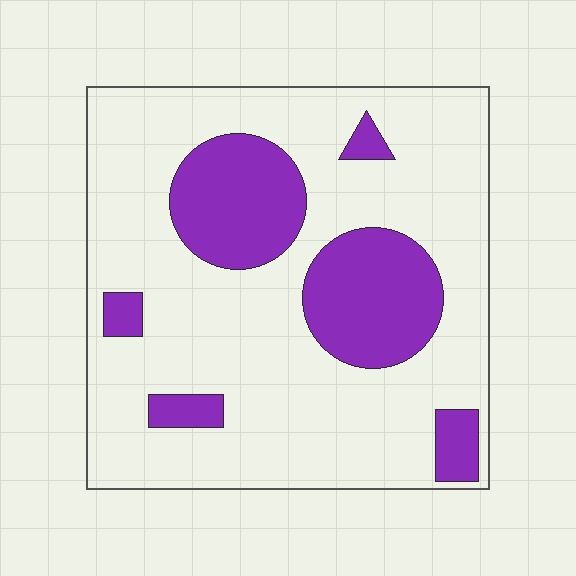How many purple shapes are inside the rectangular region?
6.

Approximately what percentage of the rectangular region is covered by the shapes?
Approximately 25%.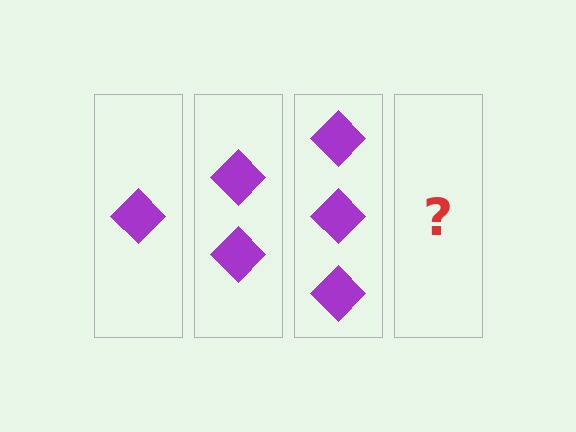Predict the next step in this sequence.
The next step is 4 diamonds.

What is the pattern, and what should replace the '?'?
The pattern is that each step adds one more diamond. The '?' should be 4 diamonds.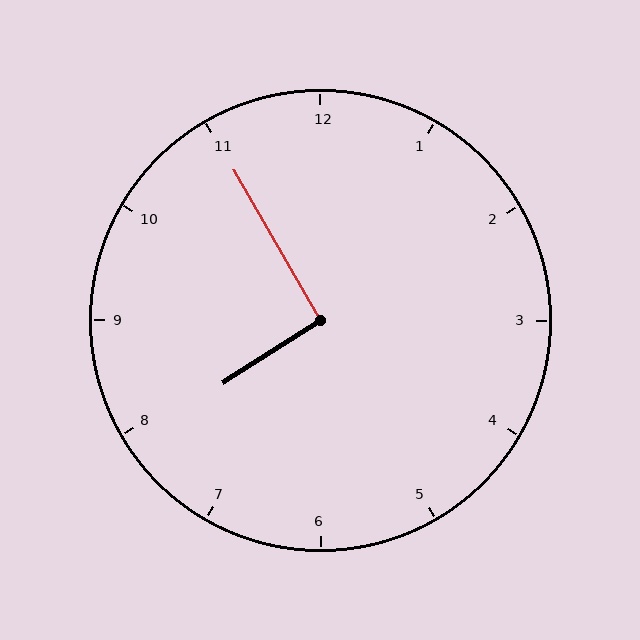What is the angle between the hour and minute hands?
Approximately 92 degrees.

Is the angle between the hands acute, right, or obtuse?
It is right.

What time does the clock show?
7:55.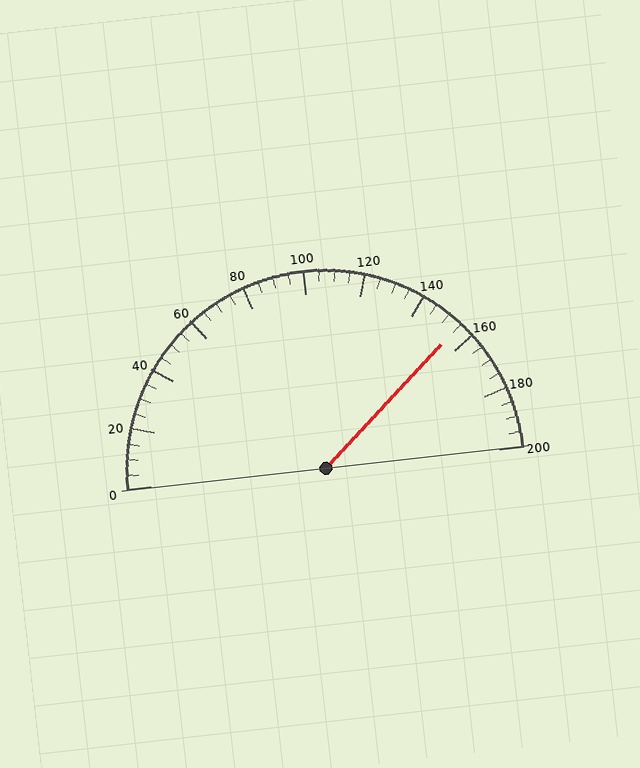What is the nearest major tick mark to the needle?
The nearest major tick mark is 160.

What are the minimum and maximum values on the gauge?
The gauge ranges from 0 to 200.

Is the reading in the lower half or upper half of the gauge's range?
The reading is in the upper half of the range (0 to 200).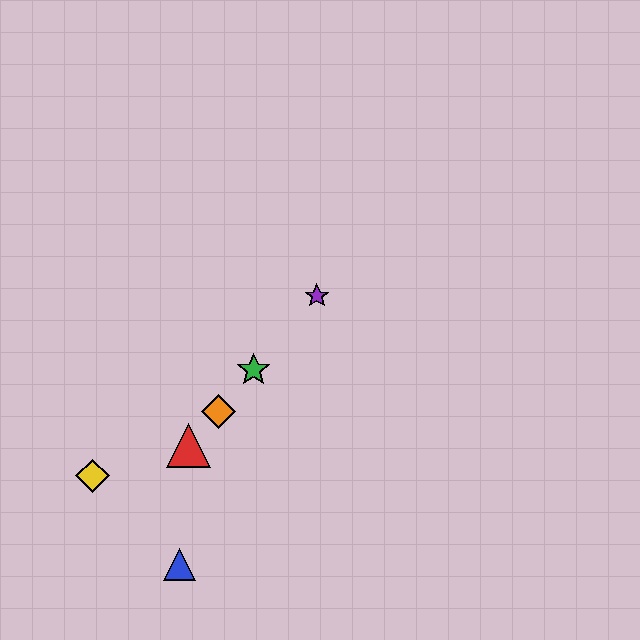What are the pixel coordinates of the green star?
The green star is at (254, 370).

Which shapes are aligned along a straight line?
The red triangle, the green star, the purple star, the orange diamond are aligned along a straight line.